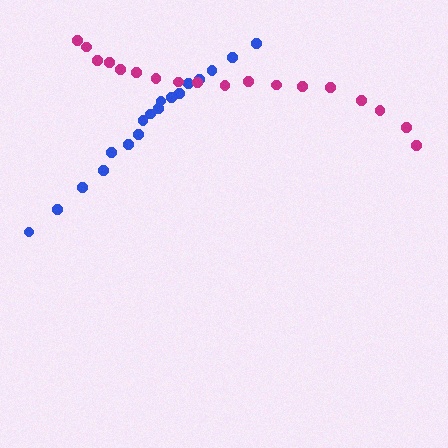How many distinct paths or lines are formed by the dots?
There are 2 distinct paths.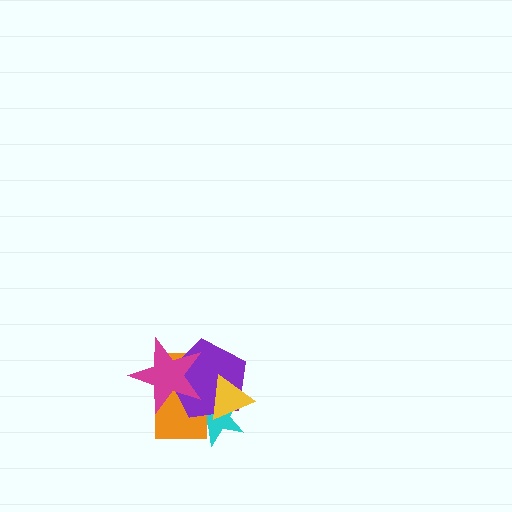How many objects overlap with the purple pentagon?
4 objects overlap with the purple pentagon.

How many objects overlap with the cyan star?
3 objects overlap with the cyan star.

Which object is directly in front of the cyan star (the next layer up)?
The orange rectangle is directly in front of the cyan star.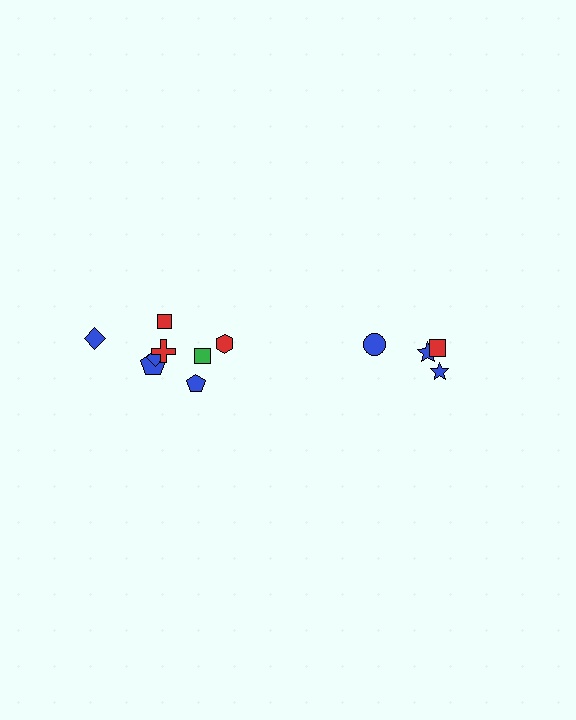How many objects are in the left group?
There are 8 objects.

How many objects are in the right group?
There are 4 objects.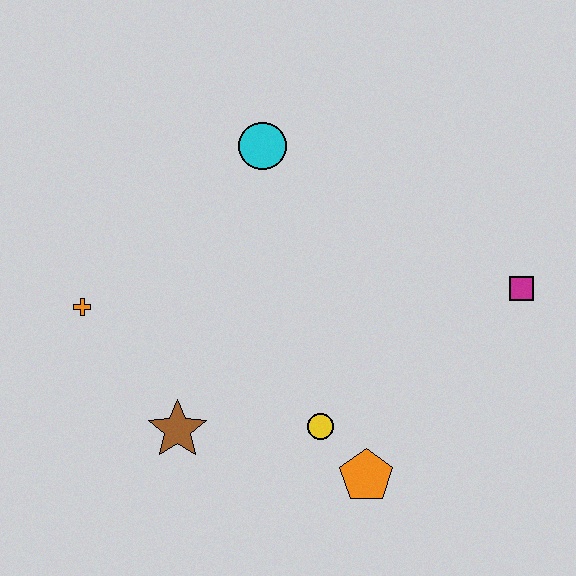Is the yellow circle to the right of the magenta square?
No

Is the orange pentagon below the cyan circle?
Yes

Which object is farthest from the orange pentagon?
The cyan circle is farthest from the orange pentagon.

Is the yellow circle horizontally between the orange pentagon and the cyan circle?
Yes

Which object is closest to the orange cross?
The brown star is closest to the orange cross.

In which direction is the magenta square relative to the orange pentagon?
The magenta square is above the orange pentagon.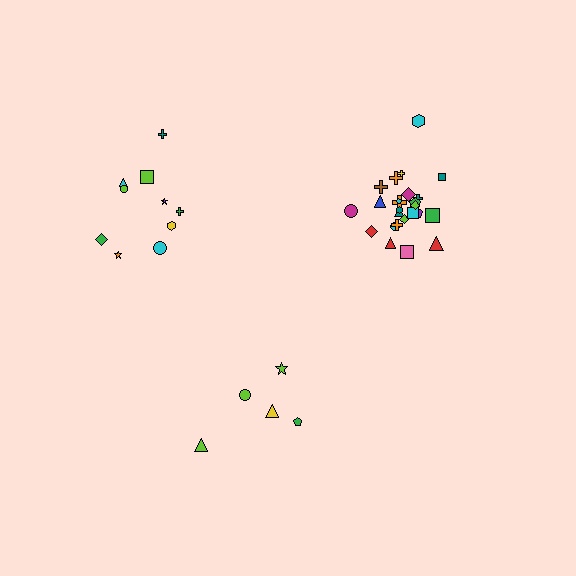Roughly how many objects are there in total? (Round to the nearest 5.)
Roughly 40 objects in total.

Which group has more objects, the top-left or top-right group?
The top-right group.